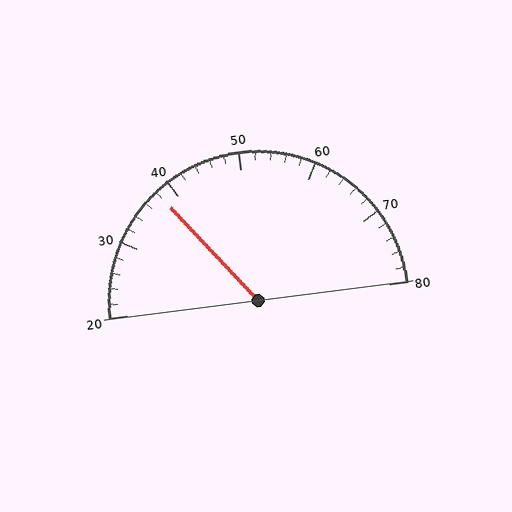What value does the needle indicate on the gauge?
The needle indicates approximately 38.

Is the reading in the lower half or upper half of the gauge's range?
The reading is in the lower half of the range (20 to 80).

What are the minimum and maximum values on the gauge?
The gauge ranges from 20 to 80.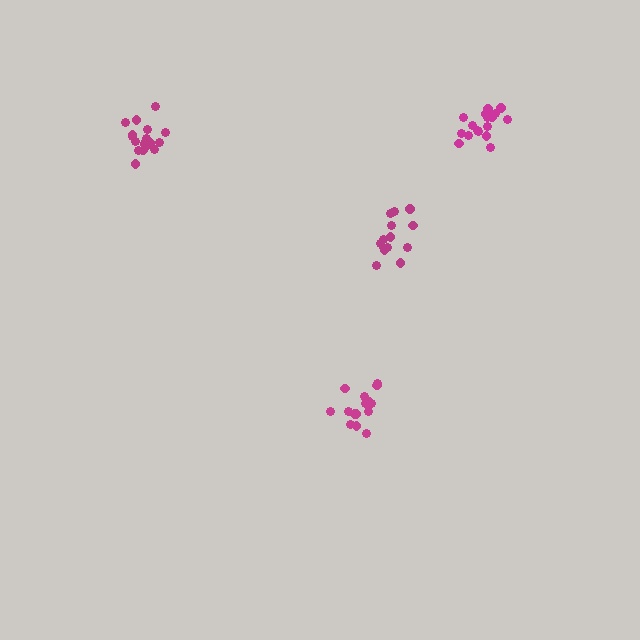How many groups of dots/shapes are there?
There are 4 groups.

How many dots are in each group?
Group 1: 18 dots, Group 2: 14 dots, Group 3: 15 dots, Group 4: 18 dots (65 total).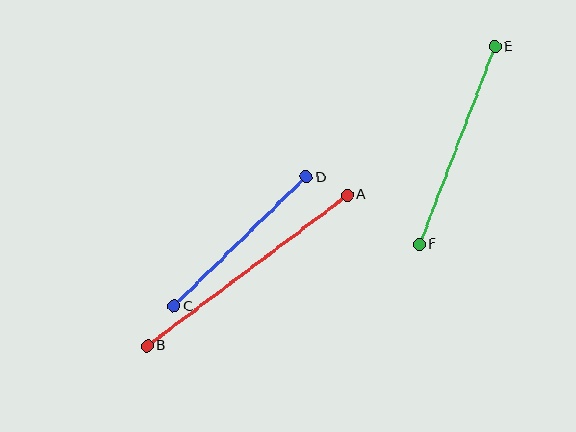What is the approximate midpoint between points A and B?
The midpoint is at approximately (247, 270) pixels.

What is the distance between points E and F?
The distance is approximately 211 pixels.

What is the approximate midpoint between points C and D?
The midpoint is at approximately (240, 242) pixels.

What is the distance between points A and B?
The distance is approximately 251 pixels.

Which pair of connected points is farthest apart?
Points A and B are farthest apart.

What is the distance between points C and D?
The distance is approximately 185 pixels.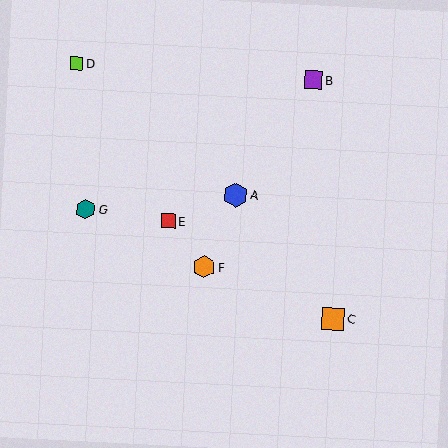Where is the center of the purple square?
The center of the purple square is at (313, 80).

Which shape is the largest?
The blue hexagon (labeled A) is the largest.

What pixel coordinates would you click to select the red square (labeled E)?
Click at (169, 221) to select the red square E.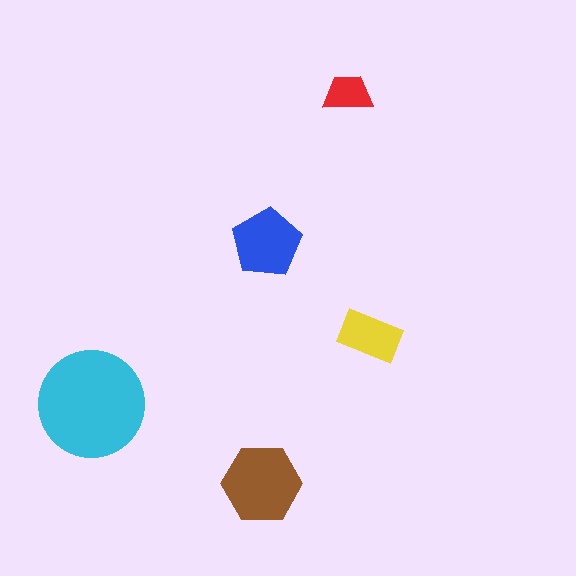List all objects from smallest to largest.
The red trapezoid, the yellow rectangle, the blue pentagon, the brown hexagon, the cyan circle.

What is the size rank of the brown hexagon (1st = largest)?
2nd.